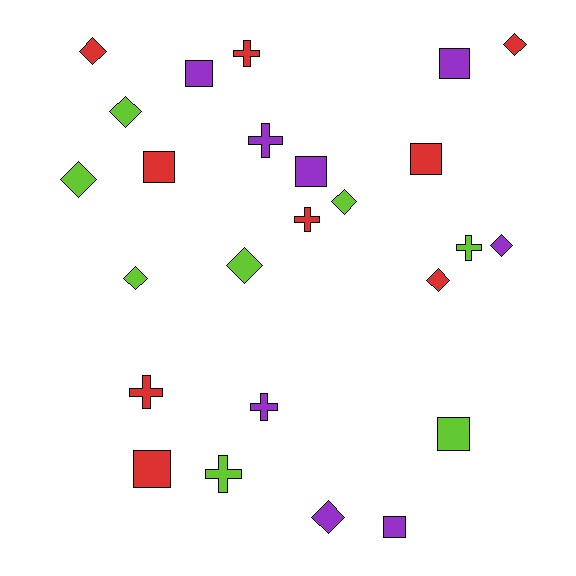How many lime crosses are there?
There are 2 lime crosses.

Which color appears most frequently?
Red, with 9 objects.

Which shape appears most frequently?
Diamond, with 10 objects.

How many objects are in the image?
There are 25 objects.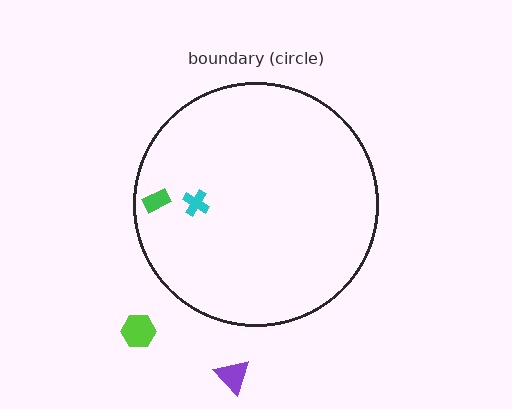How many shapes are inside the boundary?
2 inside, 2 outside.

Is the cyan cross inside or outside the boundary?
Inside.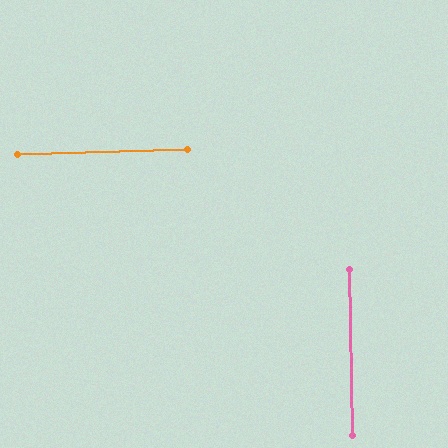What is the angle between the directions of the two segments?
Approximately 89 degrees.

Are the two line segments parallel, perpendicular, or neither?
Perpendicular — they meet at approximately 89°.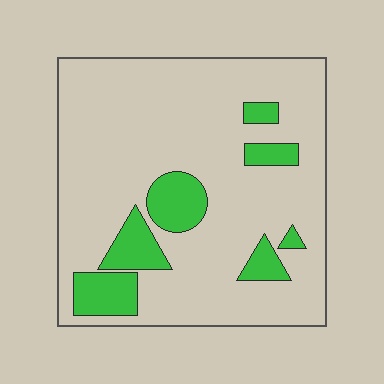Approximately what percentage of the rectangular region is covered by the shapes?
Approximately 15%.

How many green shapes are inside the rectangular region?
7.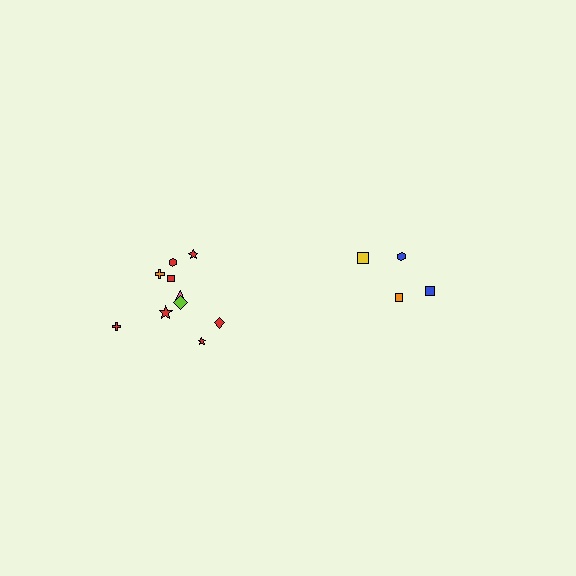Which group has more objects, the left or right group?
The left group.